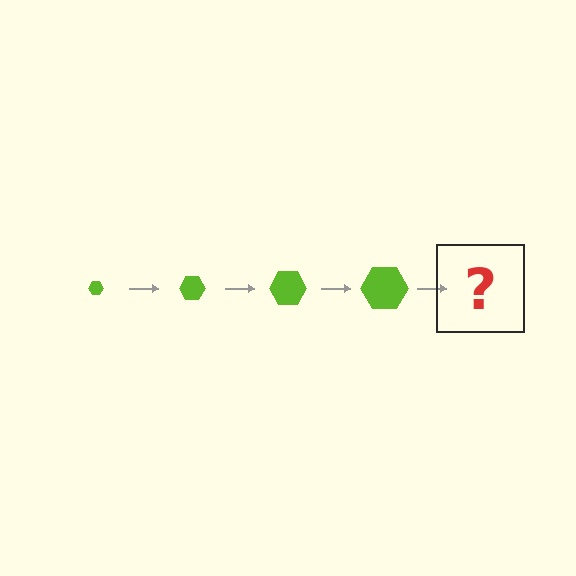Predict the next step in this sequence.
The next step is a lime hexagon, larger than the previous one.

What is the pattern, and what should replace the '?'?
The pattern is that the hexagon gets progressively larger each step. The '?' should be a lime hexagon, larger than the previous one.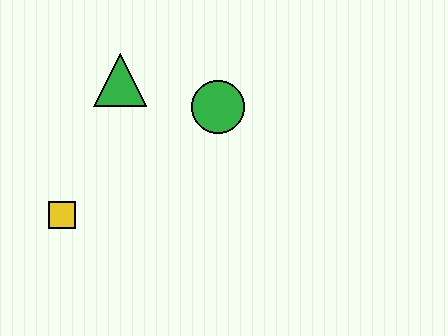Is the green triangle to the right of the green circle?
No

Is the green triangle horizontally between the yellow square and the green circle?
Yes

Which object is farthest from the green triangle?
The yellow square is farthest from the green triangle.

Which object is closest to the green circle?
The green triangle is closest to the green circle.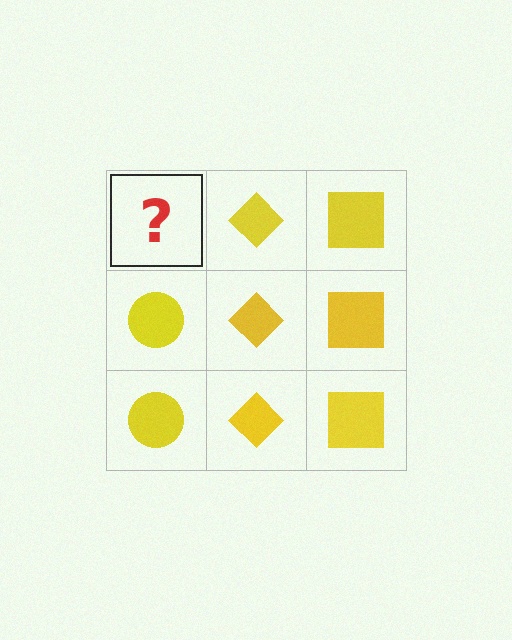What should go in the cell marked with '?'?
The missing cell should contain a yellow circle.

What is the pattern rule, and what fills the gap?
The rule is that each column has a consistent shape. The gap should be filled with a yellow circle.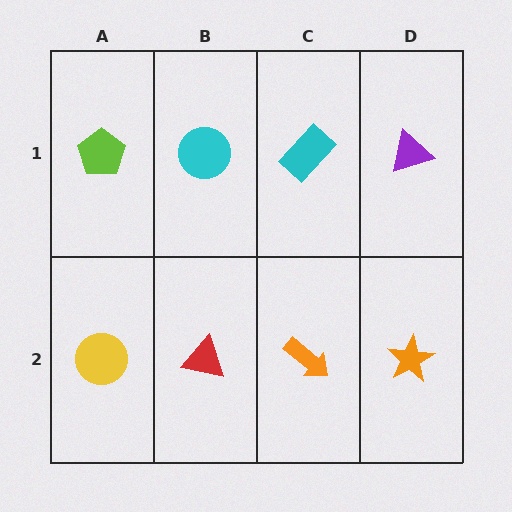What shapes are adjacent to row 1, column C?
An orange arrow (row 2, column C), a cyan circle (row 1, column B), a purple triangle (row 1, column D).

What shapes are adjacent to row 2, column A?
A lime pentagon (row 1, column A), a red triangle (row 2, column B).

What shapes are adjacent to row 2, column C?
A cyan rectangle (row 1, column C), a red triangle (row 2, column B), an orange star (row 2, column D).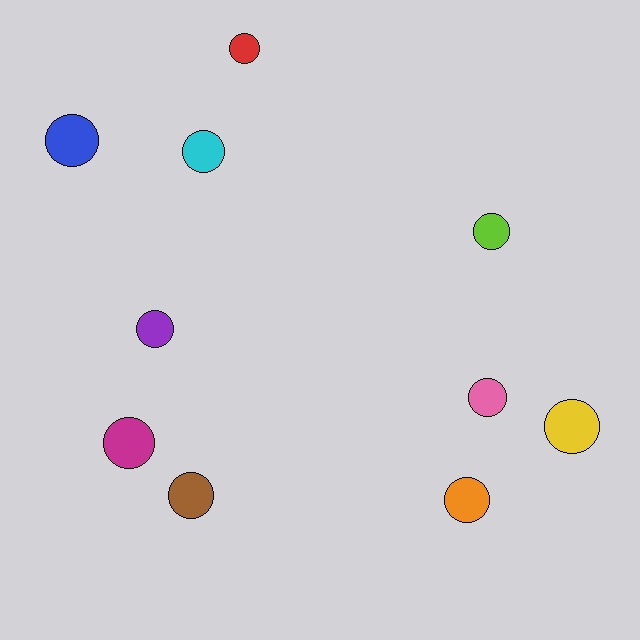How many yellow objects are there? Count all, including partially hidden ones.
There is 1 yellow object.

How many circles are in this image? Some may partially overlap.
There are 10 circles.